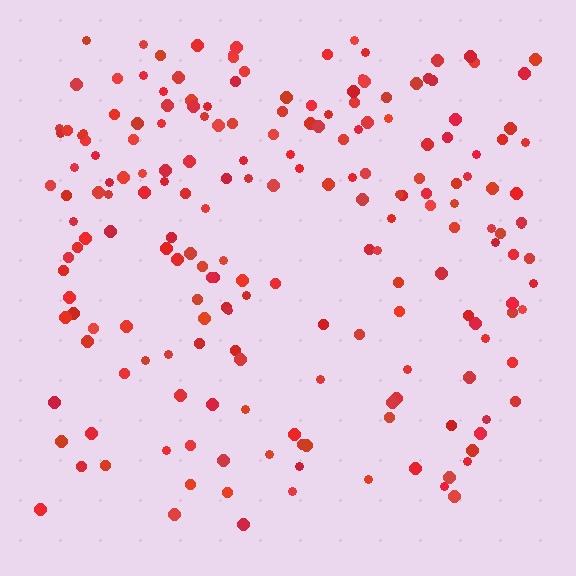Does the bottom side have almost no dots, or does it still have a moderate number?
Still a moderate number, just noticeably fewer than the top.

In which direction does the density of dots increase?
From bottom to top, with the top side densest.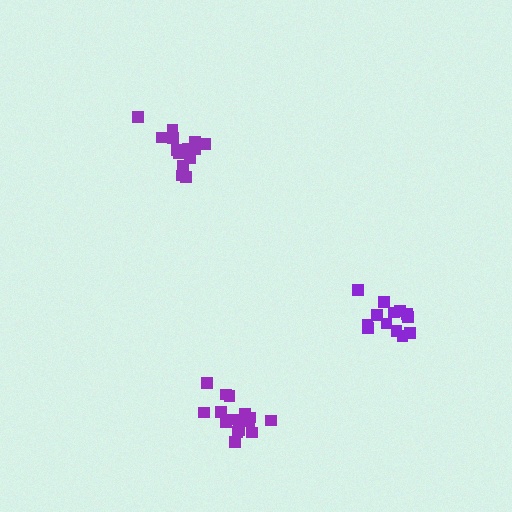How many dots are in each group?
Group 1: 13 dots, Group 2: 17 dots, Group 3: 16 dots (46 total).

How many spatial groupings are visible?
There are 3 spatial groupings.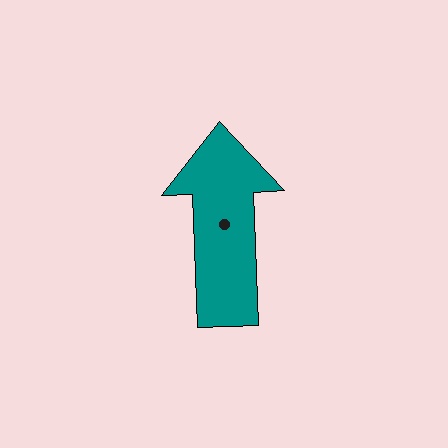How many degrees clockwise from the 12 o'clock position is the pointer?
Approximately 358 degrees.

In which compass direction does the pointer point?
North.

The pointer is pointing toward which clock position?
Roughly 12 o'clock.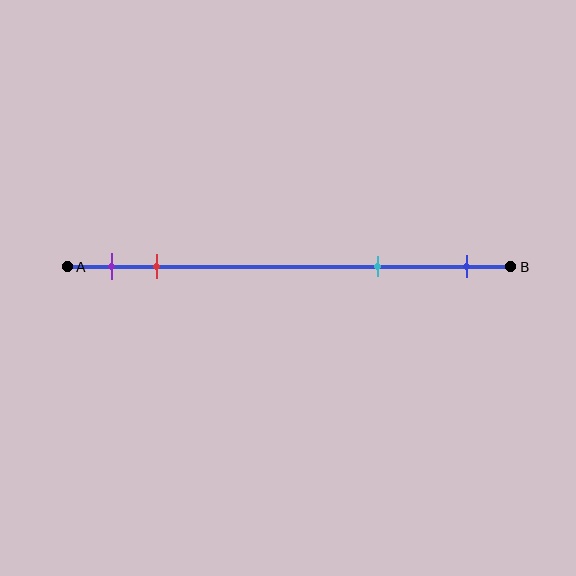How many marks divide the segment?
There are 4 marks dividing the segment.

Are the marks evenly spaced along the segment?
No, the marks are not evenly spaced.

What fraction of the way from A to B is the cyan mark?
The cyan mark is approximately 70% (0.7) of the way from A to B.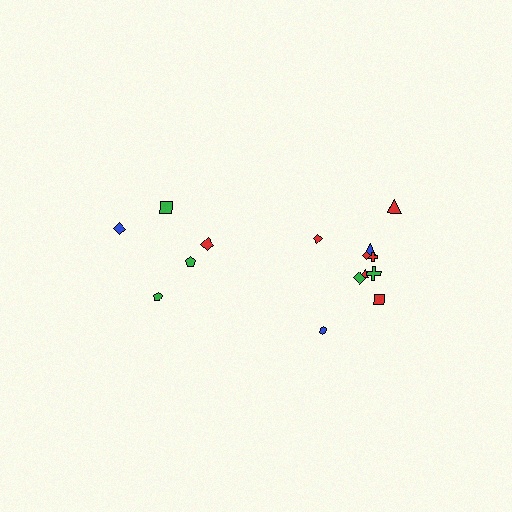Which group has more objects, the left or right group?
The right group.